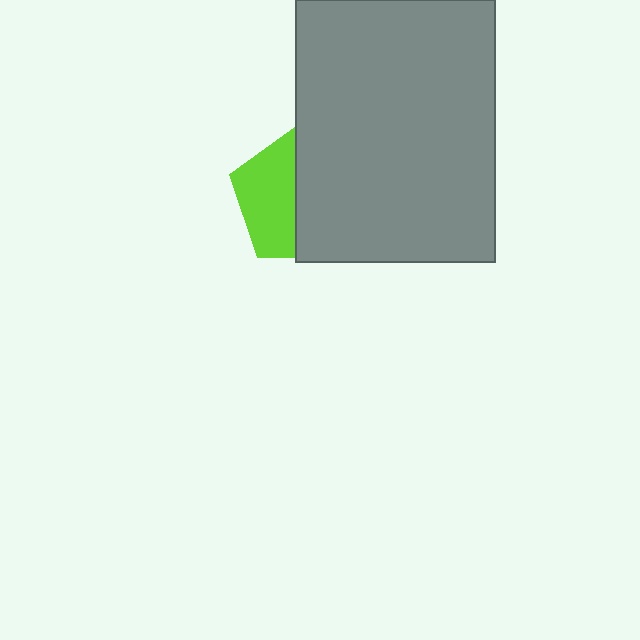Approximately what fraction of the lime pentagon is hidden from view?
Roughly 56% of the lime pentagon is hidden behind the gray rectangle.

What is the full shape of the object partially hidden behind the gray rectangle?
The partially hidden object is a lime pentagon.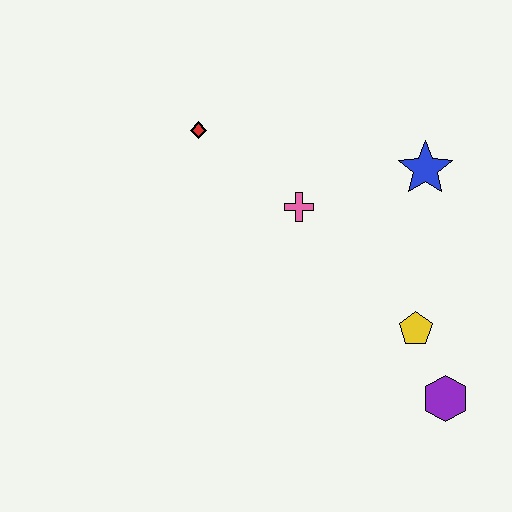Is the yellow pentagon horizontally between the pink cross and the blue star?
Yes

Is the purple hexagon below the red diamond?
Yes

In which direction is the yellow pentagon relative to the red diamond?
The yellow pentagon is to the right of the red diamond.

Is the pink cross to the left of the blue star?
Yes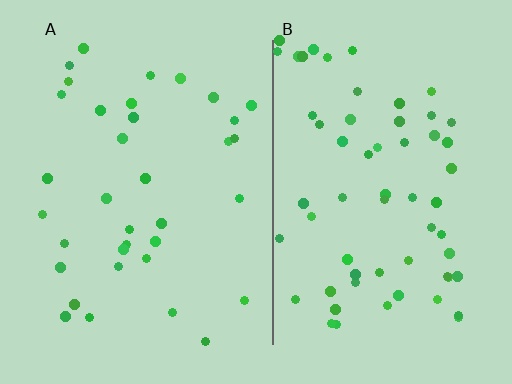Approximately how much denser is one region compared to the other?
Approximately 1.7× — region B over region A.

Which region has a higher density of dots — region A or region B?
B (the right).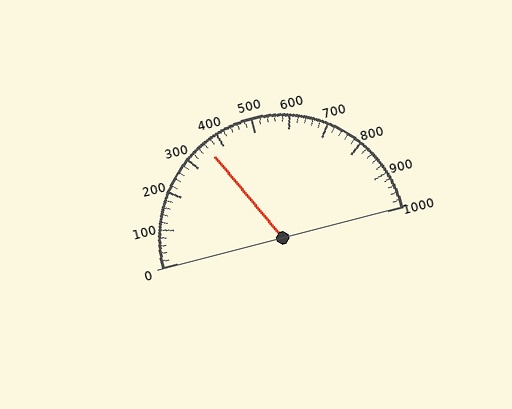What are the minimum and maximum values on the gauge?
The gauge ranges from 0 to 1000.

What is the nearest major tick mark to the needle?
The nearest major tick mark is 400.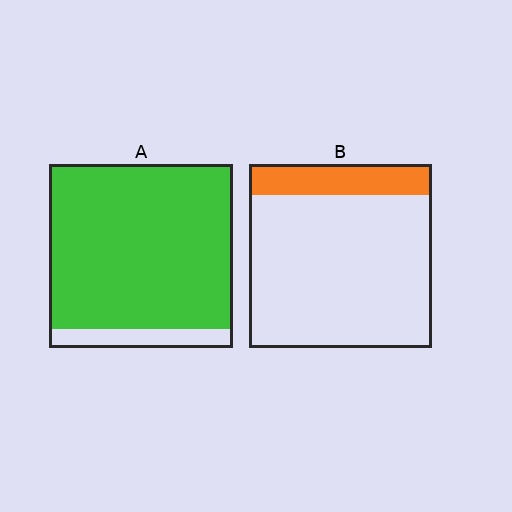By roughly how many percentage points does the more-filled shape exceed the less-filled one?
By roughly 75 percentage points (A over B).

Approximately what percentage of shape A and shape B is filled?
A is approximately 90% and B is approximately 15%.